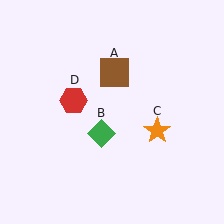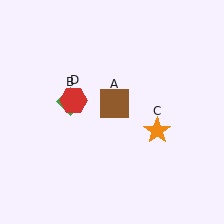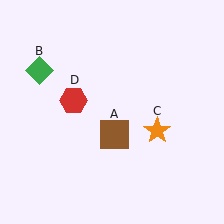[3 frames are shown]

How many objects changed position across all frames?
2 objects changed position: brown square (object A), green diamond (object B).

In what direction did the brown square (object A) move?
The brown square (object A) moved down.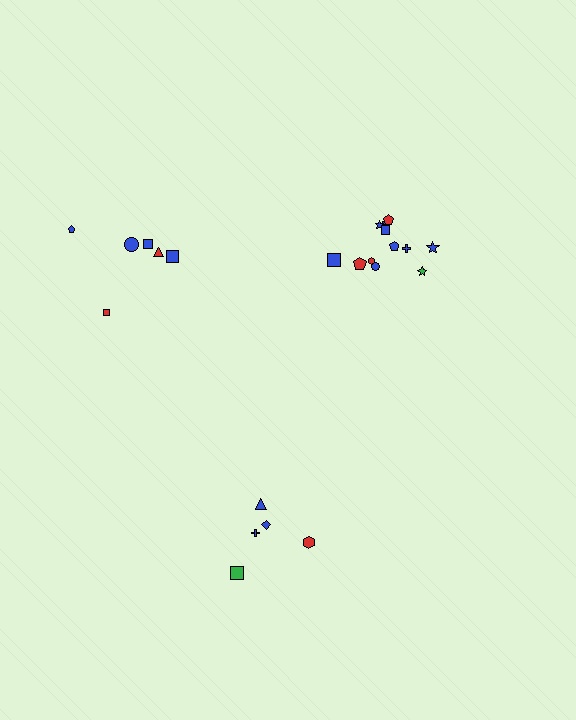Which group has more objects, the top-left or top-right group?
The top-right group.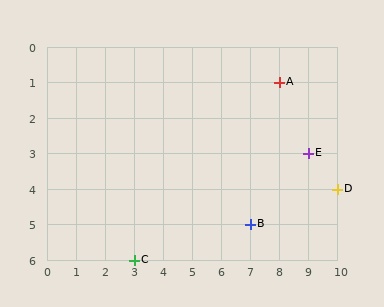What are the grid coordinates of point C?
Point C is at grid coordinates (3, 6).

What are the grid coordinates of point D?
Point D is at grid coordinates (10, 4).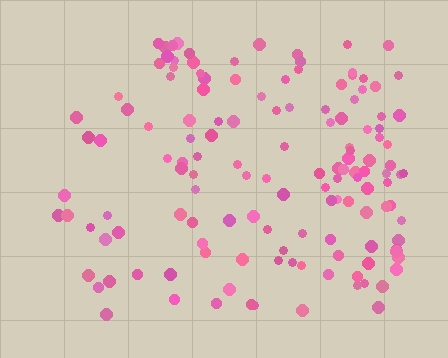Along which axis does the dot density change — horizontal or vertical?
Horizontal.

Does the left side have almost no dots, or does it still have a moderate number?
Still a moderate number, just noticeably fewer than the right.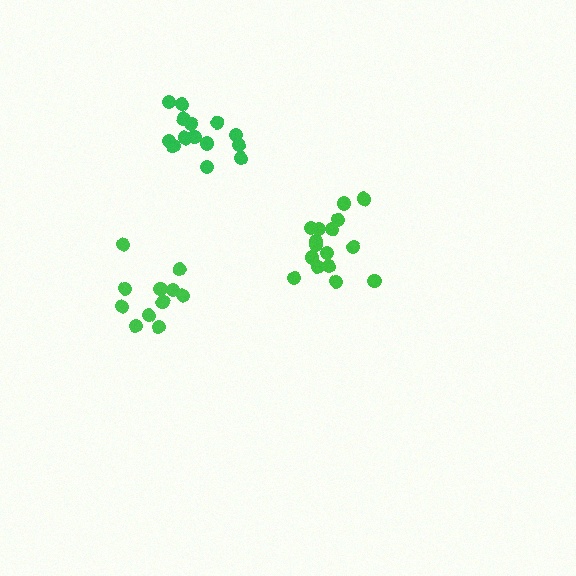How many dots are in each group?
Group 1: 16 dots, Group 2: 11 dots, Group 3: 15 dots (42 total).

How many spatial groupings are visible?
There are 3 spatial groupings.